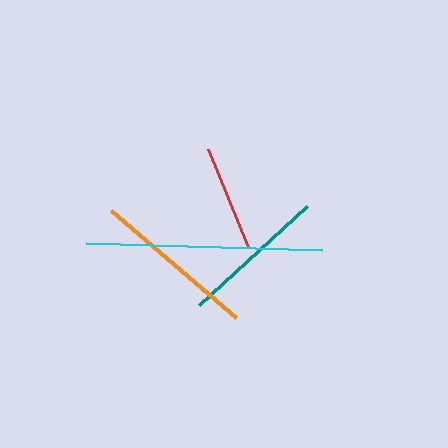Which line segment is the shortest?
The red line is the shortest at approximately 106 pixels.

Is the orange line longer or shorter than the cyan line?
The cyan line is longer than the orange line.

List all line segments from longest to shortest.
From longest to shortest: cyan, orange, teal, red.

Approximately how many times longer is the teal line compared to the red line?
The teal line is approximately 1.4 times the length of the red line.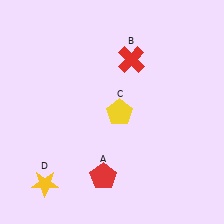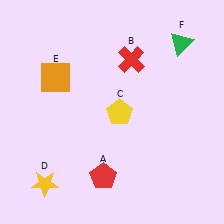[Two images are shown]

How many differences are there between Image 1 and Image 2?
There are 2 differences between the two images.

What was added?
An orange square (E), a green triangle (F) were added in Image 2.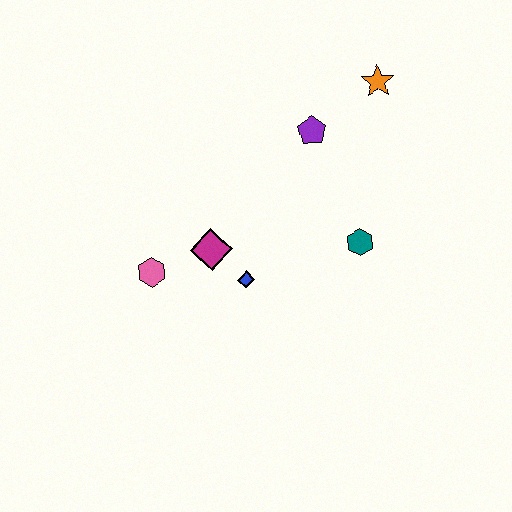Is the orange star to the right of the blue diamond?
Yes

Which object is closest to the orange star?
The purple pentagon is closest to the orange star.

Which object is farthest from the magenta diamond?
The orange star is farthest from the magenta diamond.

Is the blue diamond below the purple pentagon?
Yes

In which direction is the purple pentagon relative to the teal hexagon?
The purple pentagon is above the teal hexagon.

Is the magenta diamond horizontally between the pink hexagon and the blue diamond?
Yes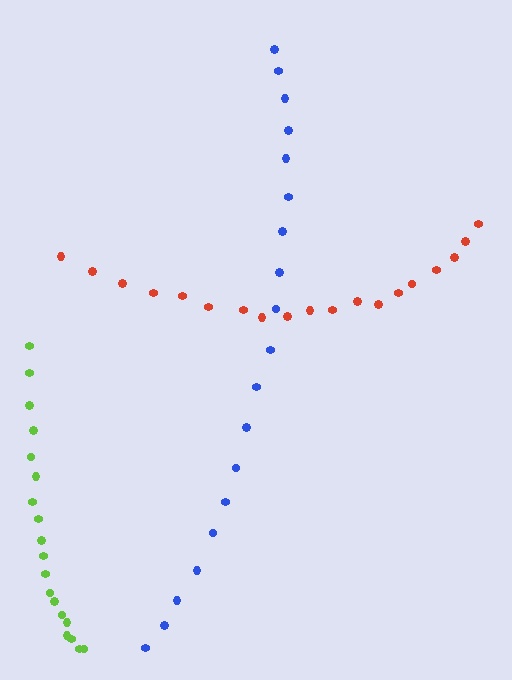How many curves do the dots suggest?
There are 3 distinct paths.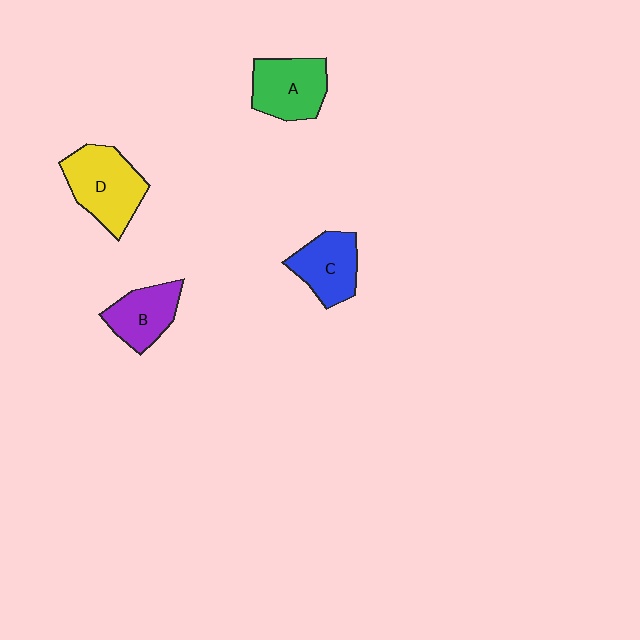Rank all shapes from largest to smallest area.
From largest to smallest: D (yellow), A (green), C (blue), B (purple).